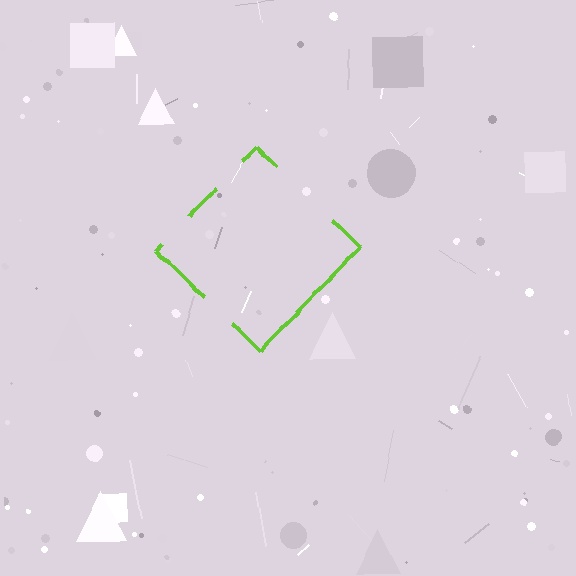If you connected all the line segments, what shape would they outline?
They would outline a diamond.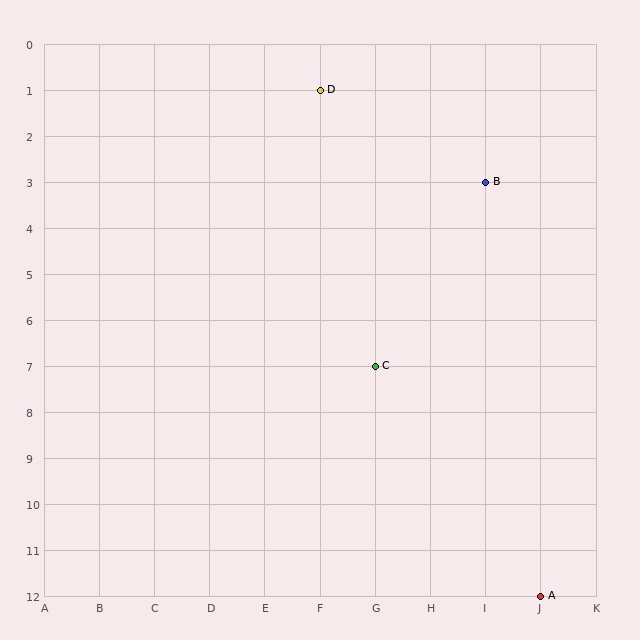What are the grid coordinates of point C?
Point C is at grid coordinates (G, 7).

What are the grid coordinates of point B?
Point B is at grid coordinates (I, 3).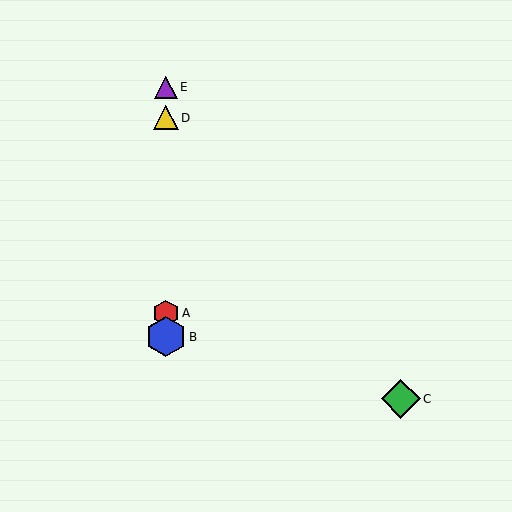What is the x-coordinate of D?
Object D is at x≈166.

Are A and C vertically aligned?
No, A is at x≈166 and C is at x≈401.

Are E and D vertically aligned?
Yes, both are at x≈166.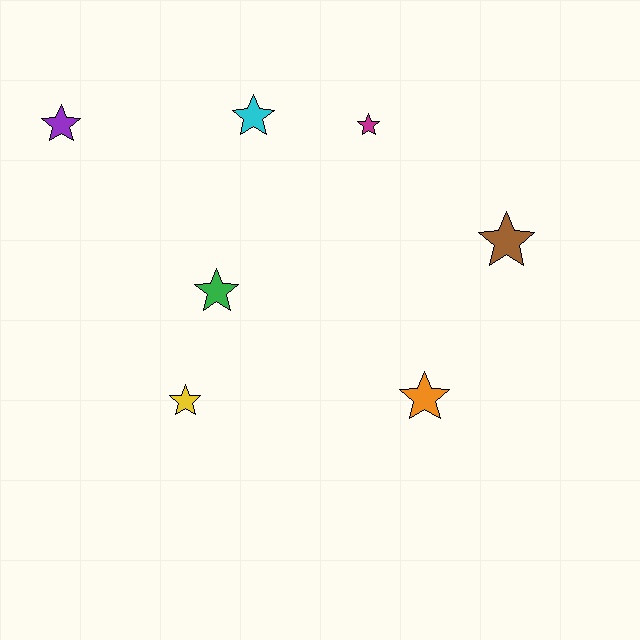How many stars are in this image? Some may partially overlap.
There are 7 stars.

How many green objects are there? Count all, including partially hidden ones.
There is 1 green object.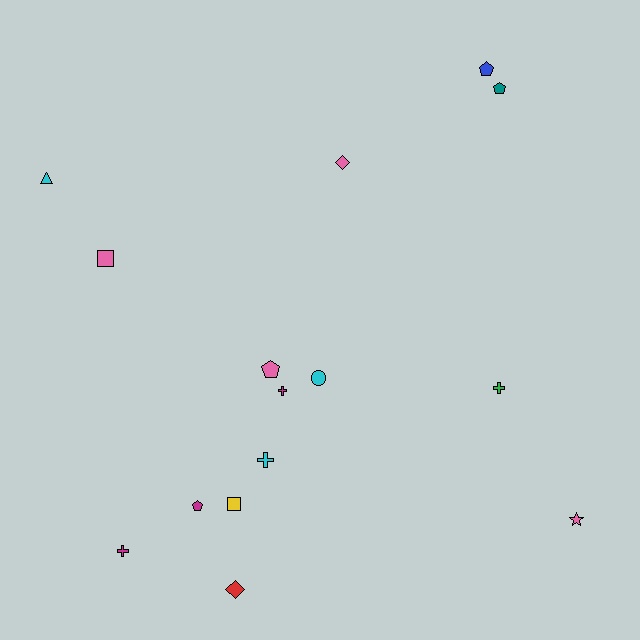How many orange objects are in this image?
There are no orange objects.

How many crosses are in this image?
There are 4 crosses.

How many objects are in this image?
There are 15 objects.